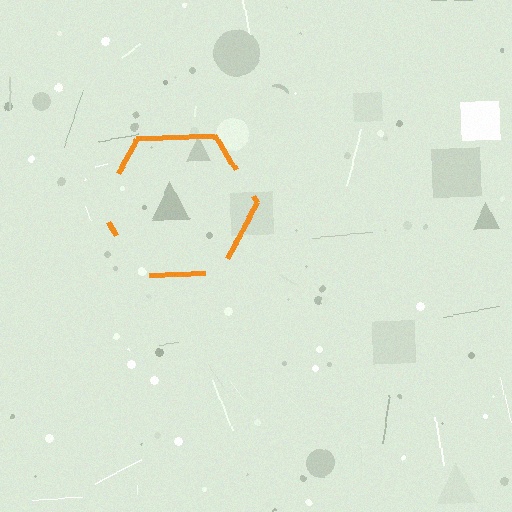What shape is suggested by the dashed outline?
The dashed outline suggests a hexagon.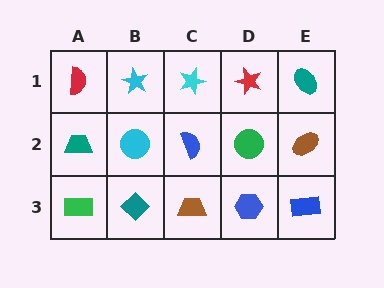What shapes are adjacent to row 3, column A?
A teal trapezoid (row 2, column A), a teal diamond (row 3, column B).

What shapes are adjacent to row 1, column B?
A cyan circle (row 2, column B), a red semicircle (row 1, column A), a cyan star (row 1, column C).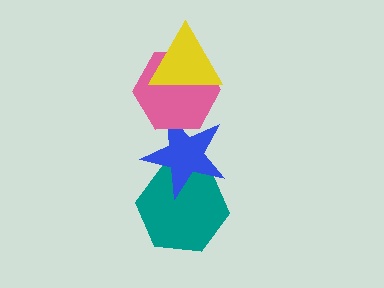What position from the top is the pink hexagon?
The pink hexagon is 2nd from the top.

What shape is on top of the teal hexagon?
The blue star is on top of the teal hexagon.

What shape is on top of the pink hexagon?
The yellow triangle is on top of the pink hexagon.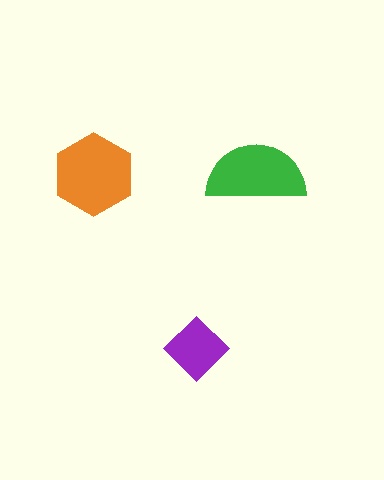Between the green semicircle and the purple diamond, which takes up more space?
The green semicircle.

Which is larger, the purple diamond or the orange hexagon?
The orange hexagon.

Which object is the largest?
The orange hexagon.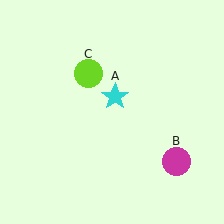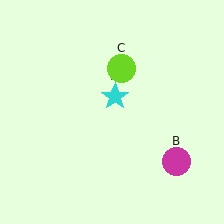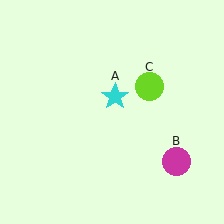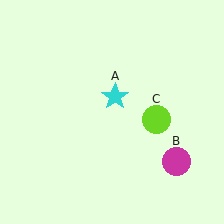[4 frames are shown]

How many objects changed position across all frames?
1 object changed position: lime circle (object C).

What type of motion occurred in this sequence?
The lime circle (object C) rotated clockwise around the center of the scene.